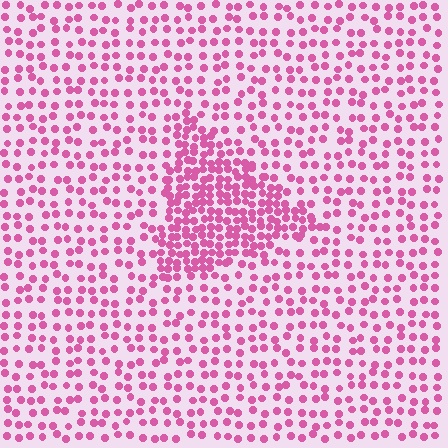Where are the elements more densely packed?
The elements are more densely packed inside the triangle boundary.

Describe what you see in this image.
The image contains small pink elements arranged at two different densities. A triangle-shaped region is visible where the elements are more densely packed than the surrounding area.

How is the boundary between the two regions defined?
The boundary is defined by a change in element density (approximately 2.2x ratio). All elements are the same color, size, and shape.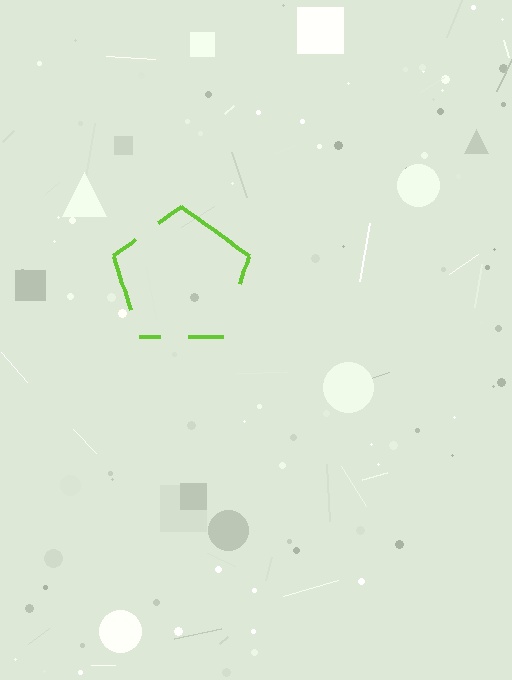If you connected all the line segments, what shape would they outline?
They would outline a pentagon.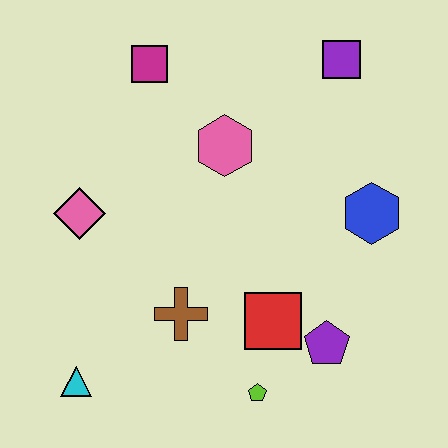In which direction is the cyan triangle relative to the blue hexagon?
The cyan triangle is to the left of the blue hexagon.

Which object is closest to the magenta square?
The pink hexagon is closest to the magenta square.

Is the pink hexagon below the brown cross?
No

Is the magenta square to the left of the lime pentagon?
Yes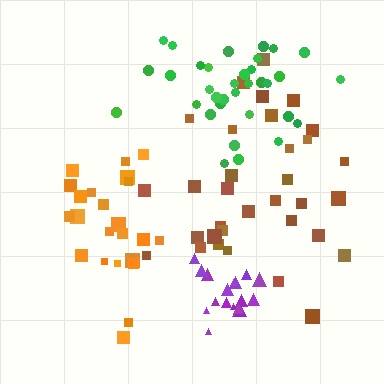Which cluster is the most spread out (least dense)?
Brown.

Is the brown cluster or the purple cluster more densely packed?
Purple.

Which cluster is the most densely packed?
Purple.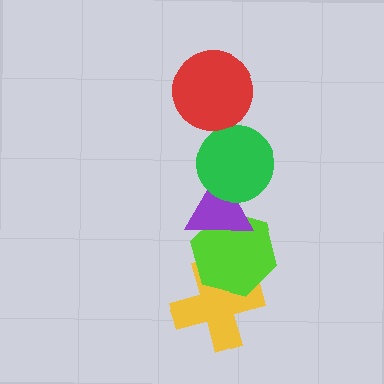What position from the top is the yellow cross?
The yellow cross is 5th from the top.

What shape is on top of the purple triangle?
The green circle is on top of the purple triangle.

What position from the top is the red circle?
The red circle is 1st from the top.